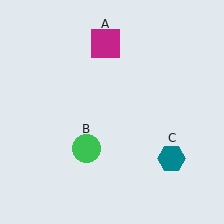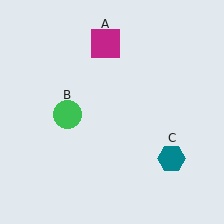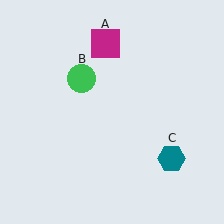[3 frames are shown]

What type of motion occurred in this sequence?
The green circle (object B) rotated clockwise around the center of the scene.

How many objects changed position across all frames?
1 object changed position: green circle (object B).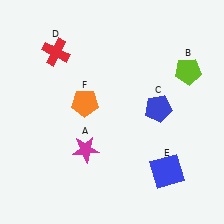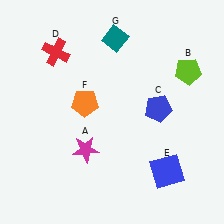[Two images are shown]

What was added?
A teal diamond (G) was added in Image 2.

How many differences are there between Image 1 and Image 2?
There is 1 difference between the two images.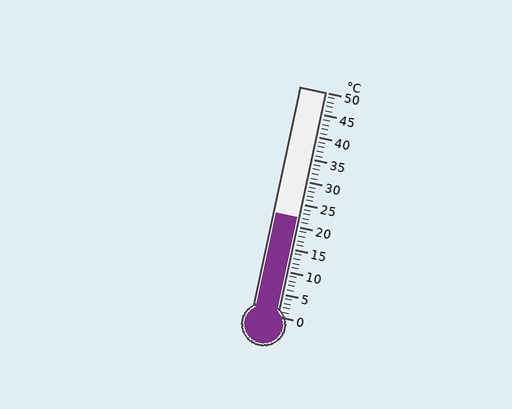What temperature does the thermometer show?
The thermometer shows approximately 22°C.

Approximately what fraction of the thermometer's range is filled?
The thermometer is filled to approximately 45% of its range.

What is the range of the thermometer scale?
The thermometer scale ranges from 0°C to 50°C.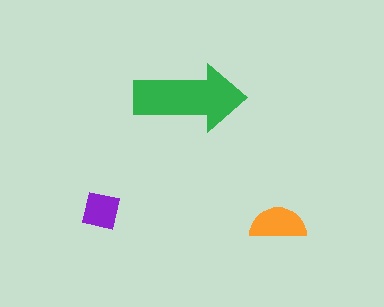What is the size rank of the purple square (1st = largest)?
3rd.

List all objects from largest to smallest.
The green arrow, the orange semicircle, the purple square.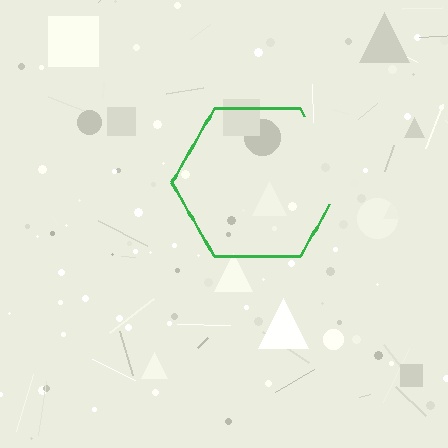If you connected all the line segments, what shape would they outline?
They would outline a hexagon.